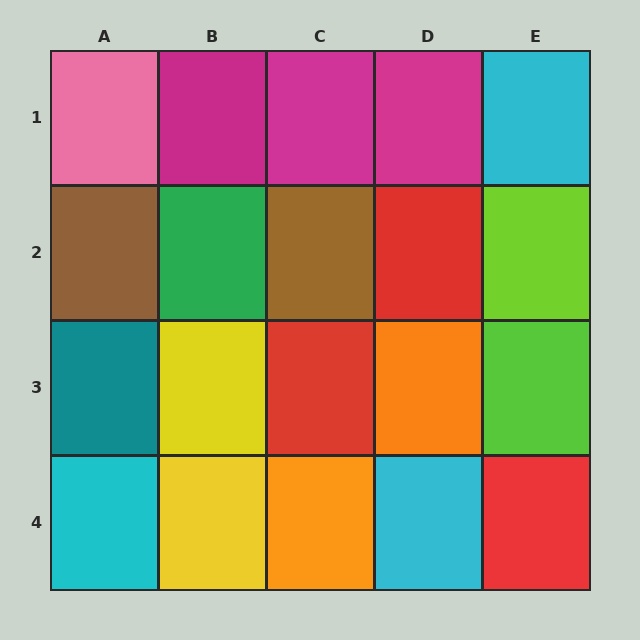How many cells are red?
3 cells are red.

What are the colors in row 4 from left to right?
Cyan, yellow, orange, cyan, red.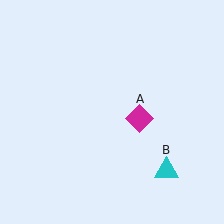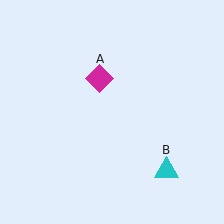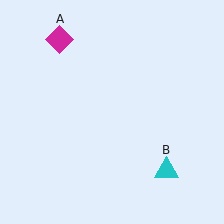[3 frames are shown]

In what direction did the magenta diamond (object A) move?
The magenta diamond (object A) moved up and to the left.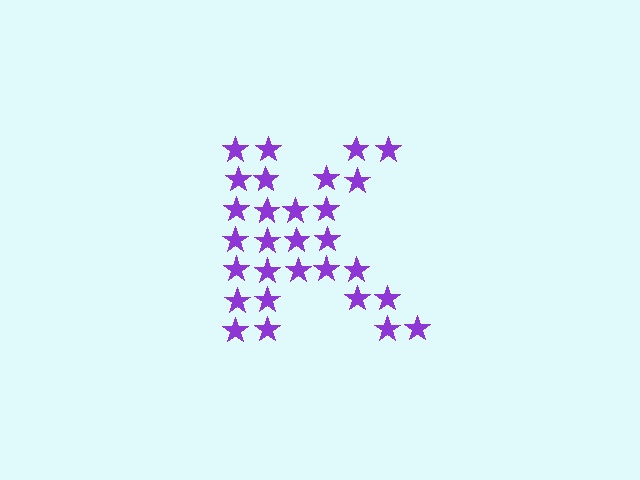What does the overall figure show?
The overall figure shows the letter K.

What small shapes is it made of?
It is made of small stars.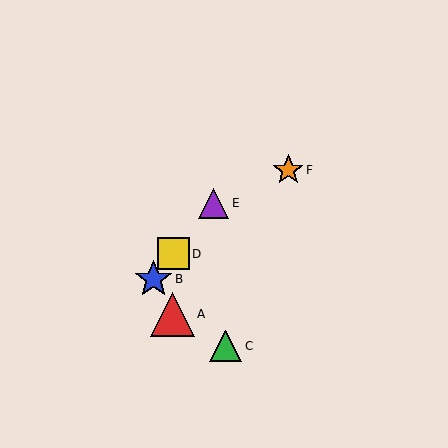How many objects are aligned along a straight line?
3 objects (B, D, E) are aligned along a straight line.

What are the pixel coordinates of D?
Object D is at (174, 254).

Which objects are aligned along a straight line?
Objects B, D, E are aligned along a straight line.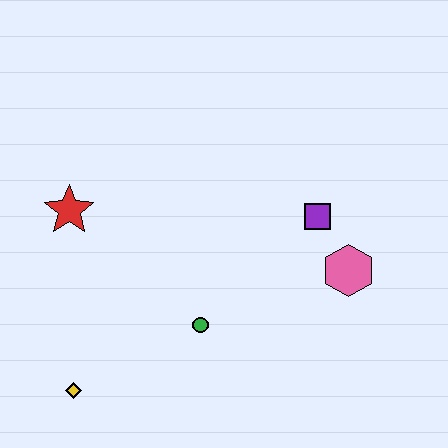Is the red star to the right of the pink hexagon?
No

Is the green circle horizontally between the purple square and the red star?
Yes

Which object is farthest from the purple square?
The yellow diamond is farthest from the purple square.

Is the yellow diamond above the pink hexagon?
No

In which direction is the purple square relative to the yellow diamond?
The purple square is to the right of the yellow diamond.